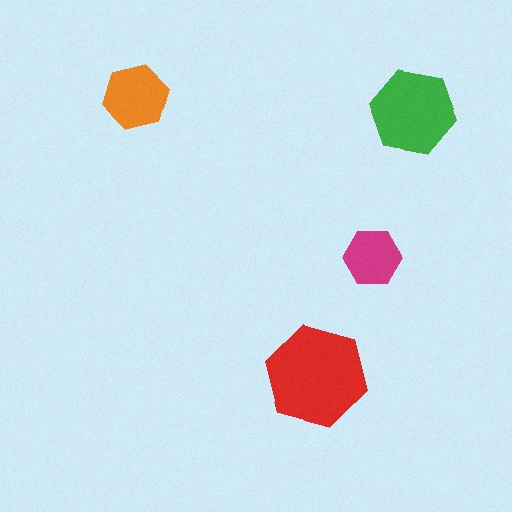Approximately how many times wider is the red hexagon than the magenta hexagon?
About 2 times wider.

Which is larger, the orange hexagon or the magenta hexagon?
The orange one.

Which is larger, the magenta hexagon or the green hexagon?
The green one.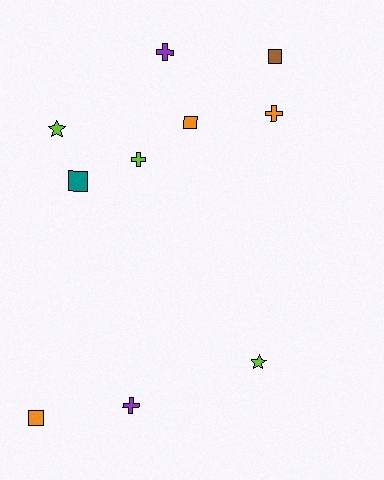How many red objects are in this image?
There are no red objects.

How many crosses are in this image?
There are 4 crosses.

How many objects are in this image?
There are 10 objects.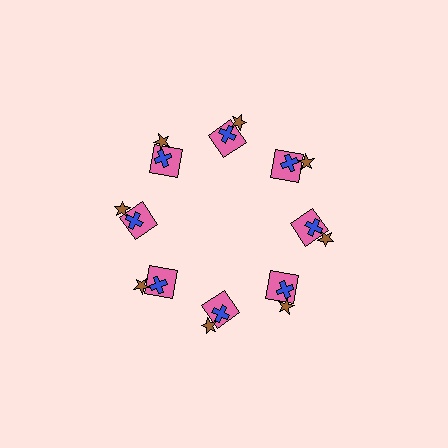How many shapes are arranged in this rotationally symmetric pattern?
There are 24 shapes, arranged in 8 groups of 3.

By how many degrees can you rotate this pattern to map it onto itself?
The pattern maps onto itself every 45 degrees of rotation.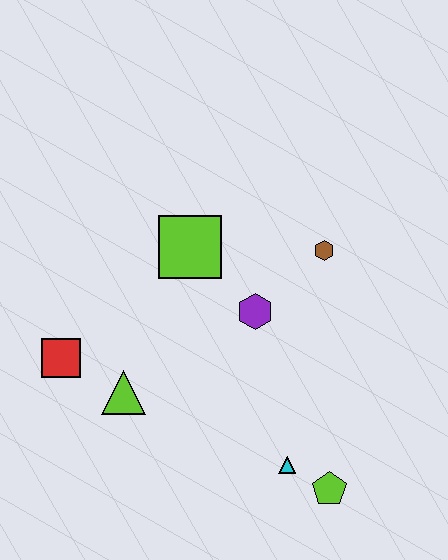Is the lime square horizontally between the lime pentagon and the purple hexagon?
No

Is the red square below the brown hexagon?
Yes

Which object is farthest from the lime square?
The lime pentagon is farthest from the lime square.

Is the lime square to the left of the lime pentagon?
Yes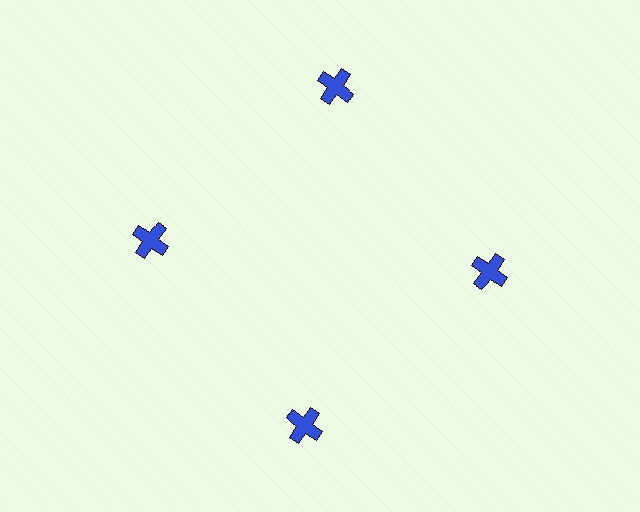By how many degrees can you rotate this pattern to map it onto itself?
The pattern maps onto itself every 90 degrees of rotation.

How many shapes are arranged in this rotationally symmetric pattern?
There are 4 shapes, arranged in 4 groups of 1.